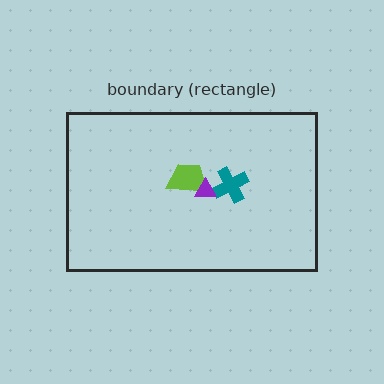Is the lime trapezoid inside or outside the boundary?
Inside.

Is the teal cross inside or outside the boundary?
Inside.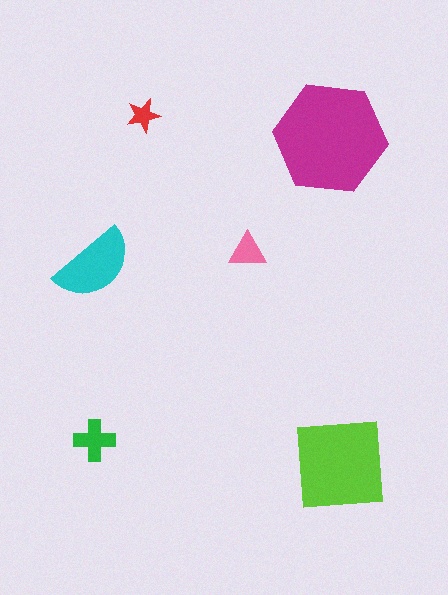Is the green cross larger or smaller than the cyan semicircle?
Smaller.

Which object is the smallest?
The red star.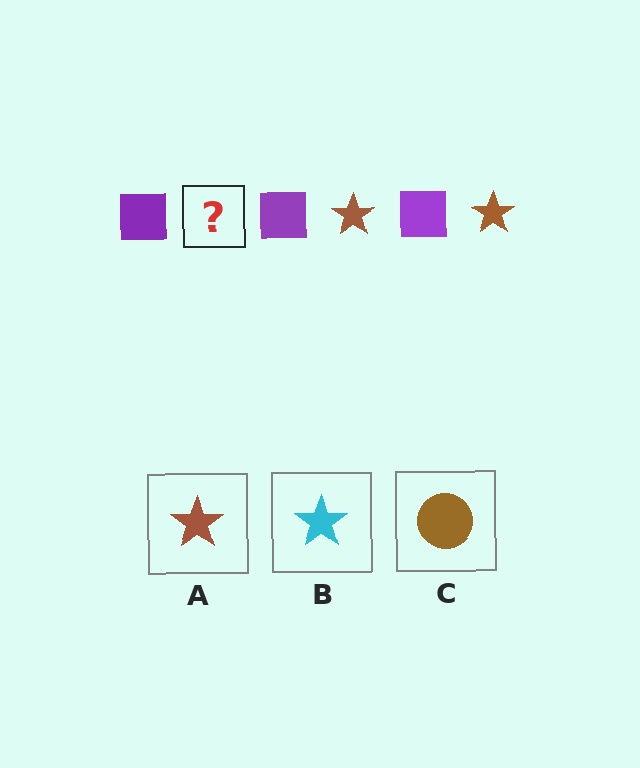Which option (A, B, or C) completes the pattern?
A.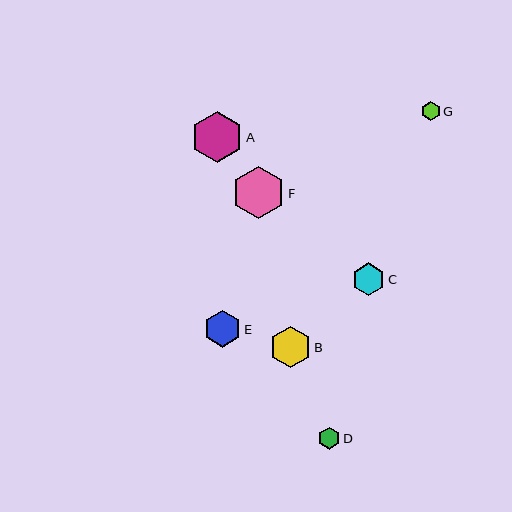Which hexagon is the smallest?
Hexagon G is the smallest with a size of approximately 19 pixels.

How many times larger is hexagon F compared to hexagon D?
Hexagon F is approximately 2.4 times the size of hexagon D.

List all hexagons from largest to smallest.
From largest to smallest: F, A, B, E, C, D, G.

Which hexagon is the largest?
Hexagon F is the largest with a size of approximately 52 pixels.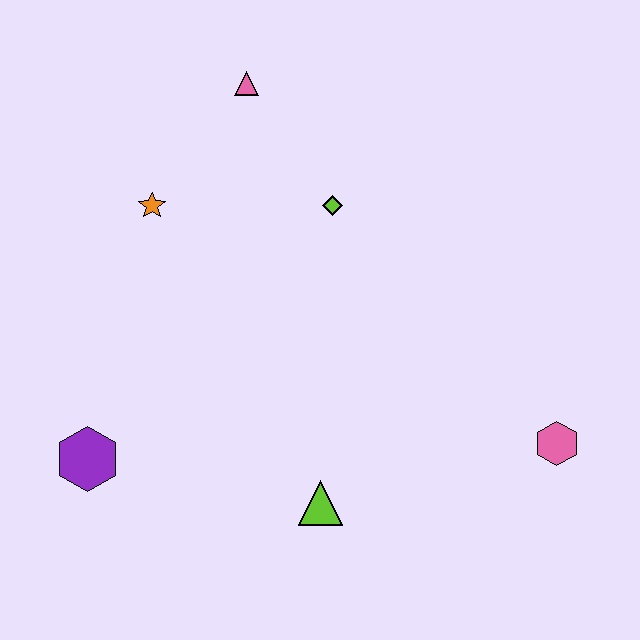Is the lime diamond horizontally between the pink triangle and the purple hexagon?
No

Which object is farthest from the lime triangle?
The pink triangle is farthest from the lime triangle.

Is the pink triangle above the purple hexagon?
Yes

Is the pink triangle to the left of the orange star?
No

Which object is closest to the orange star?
The pink triangle is closest to the orange star.